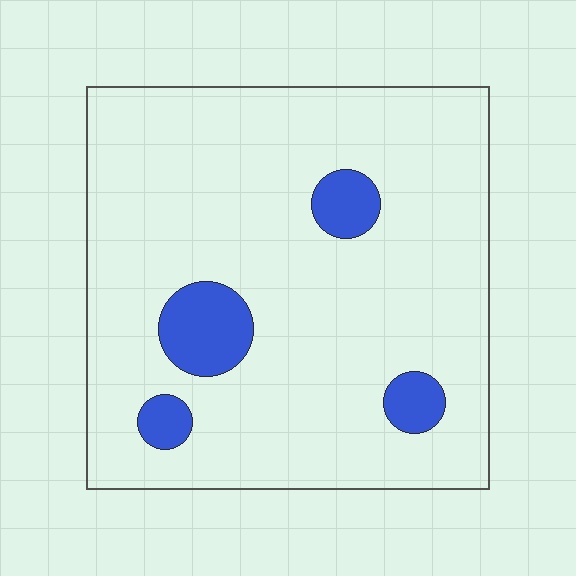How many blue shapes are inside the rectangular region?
4.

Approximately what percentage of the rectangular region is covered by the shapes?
Approximately 10%.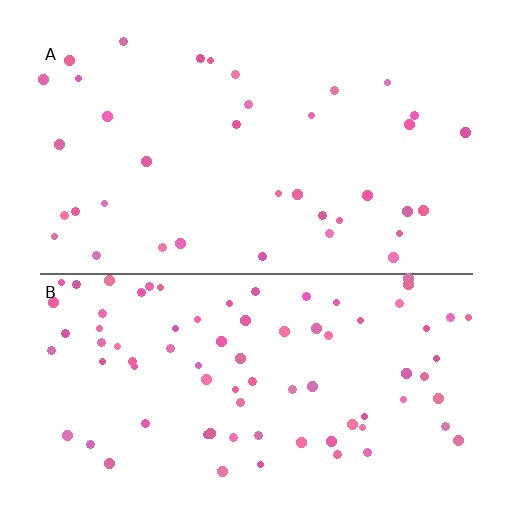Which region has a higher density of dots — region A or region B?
B (the bottom).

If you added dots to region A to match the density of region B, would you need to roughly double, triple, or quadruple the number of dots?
Approximately double.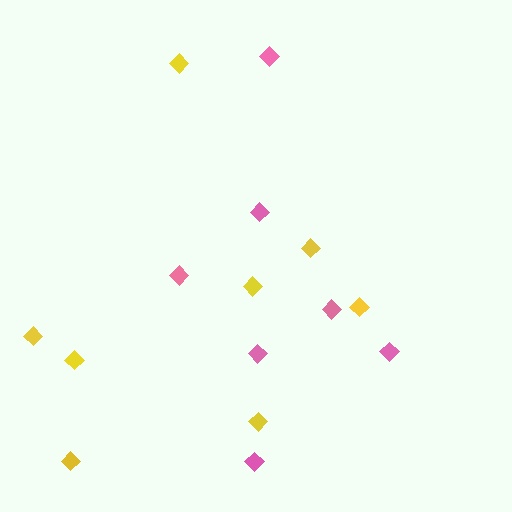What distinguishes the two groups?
There are 2 groups: one group of yellow diamonds (8) and one group of pink diamonds (7).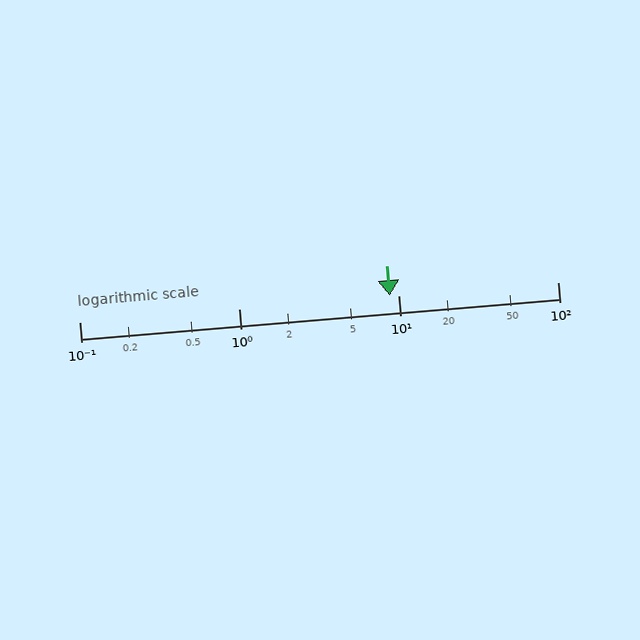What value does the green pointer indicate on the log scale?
The pointer indicates approximately 8.8.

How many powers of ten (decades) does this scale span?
The scale spans 3 decades, from 0.1 to 100.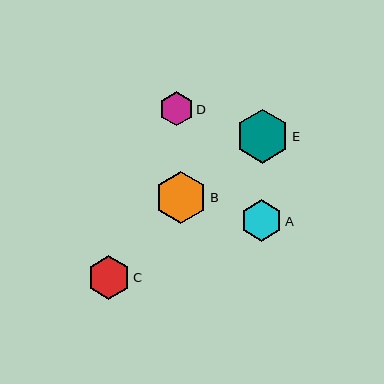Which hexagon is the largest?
Hexagon E is the largest with a size of approximately 54 pixels.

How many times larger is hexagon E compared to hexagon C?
Hexagon E is approximately 1.2 times the size of hexagon C.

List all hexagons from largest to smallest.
From largest to smallest: E, B, C, A, D.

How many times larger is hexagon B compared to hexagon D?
Hexagon B is approximately 1.5 times the size of hexagon D.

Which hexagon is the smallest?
Hexagon D is the smallest with a size of approximately 34 pixels.